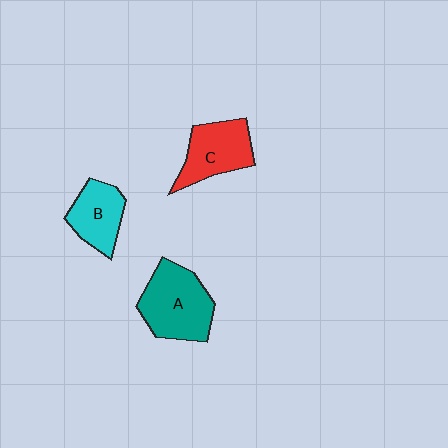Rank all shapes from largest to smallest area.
From largest to smallest: A (teal), C (red), B (cyan).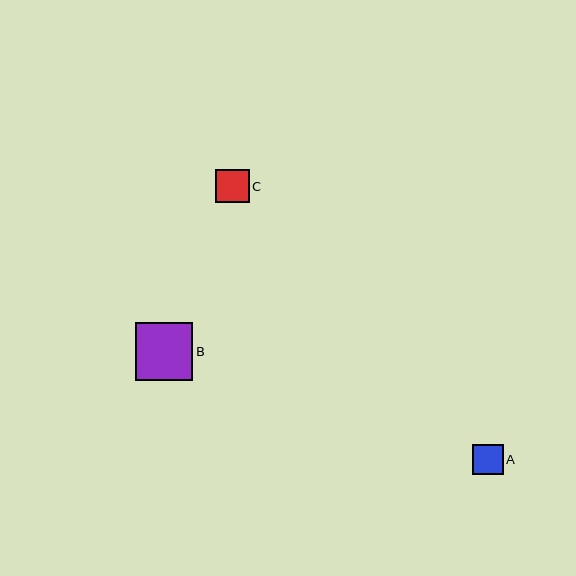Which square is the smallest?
Square A is the smallest with a size of approximately 30 pixels.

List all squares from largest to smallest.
From largest to smallest: B, C, A.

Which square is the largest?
Square B is the largest with a size of approximately 58 pixels.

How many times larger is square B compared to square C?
Square B is approximately 1.7 times the size of square C.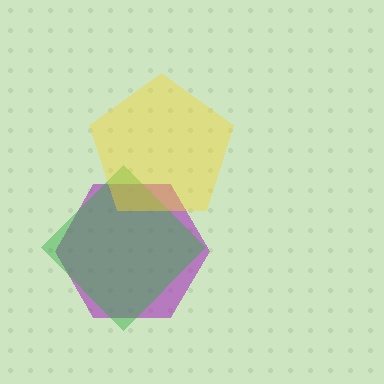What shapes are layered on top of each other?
The layered shapes are: a purple hexagon, a green diamond, a yellow pentagon.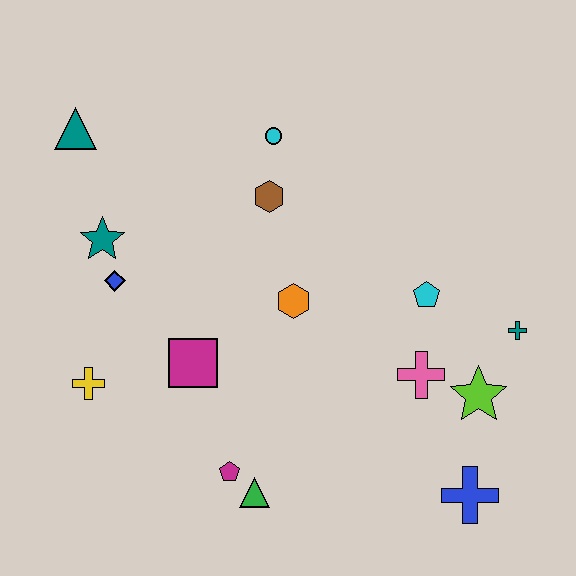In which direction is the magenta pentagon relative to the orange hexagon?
The magenta pentagon is below the orange hexagon.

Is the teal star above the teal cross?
Yes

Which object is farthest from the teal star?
The blue cross is farthest from the teal star.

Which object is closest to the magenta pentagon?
The green triangle is closest to the magenta pentagon.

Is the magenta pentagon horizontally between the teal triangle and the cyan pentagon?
Yes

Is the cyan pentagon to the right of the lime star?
No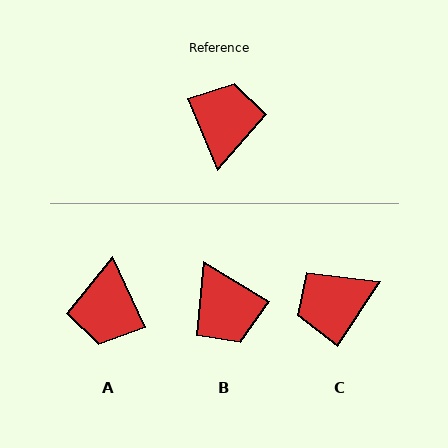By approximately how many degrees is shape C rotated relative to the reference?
Approximately 124 degrees counter-clockwise.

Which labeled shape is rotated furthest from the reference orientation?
A, about 178 degrees away.